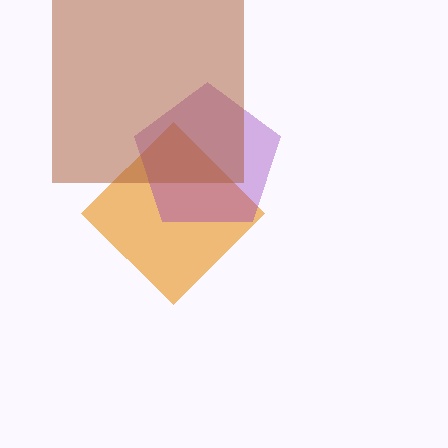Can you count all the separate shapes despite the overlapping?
Yes, there are 3 separate shapes.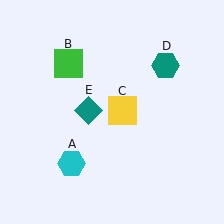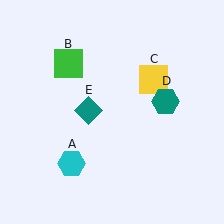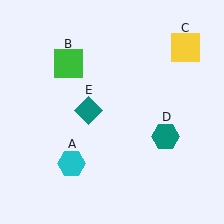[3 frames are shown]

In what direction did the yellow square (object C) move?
The yellow square (object C) moved up and to the right.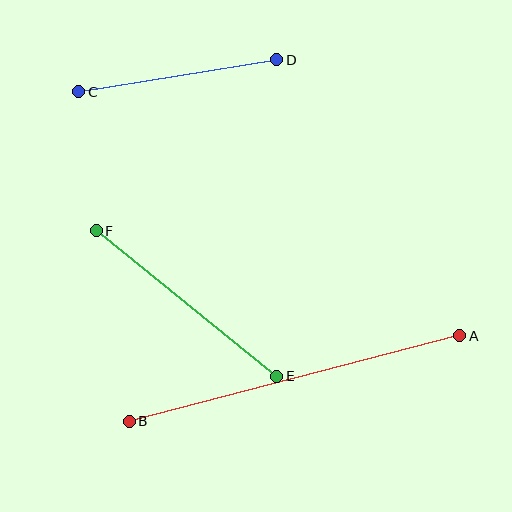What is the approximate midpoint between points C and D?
The midpoint is at approximately (178, 76) pixels.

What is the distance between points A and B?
The distance is approximately 341 pixels.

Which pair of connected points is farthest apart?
Points A and B are farthest apart.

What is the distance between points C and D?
The distance is approximately 200 pixels.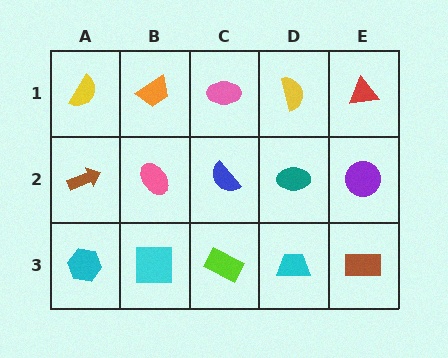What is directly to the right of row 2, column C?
A teal ellipse.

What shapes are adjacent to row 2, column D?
A yellow semicircle (row 1, column D), a cyan trapezoid (row 3, column D), a blue semicircle (row 2, column C), a purple circle (row 2, column E).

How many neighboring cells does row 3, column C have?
3.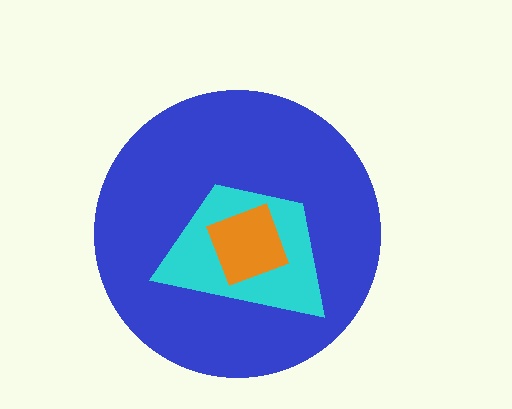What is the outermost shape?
The blue circle.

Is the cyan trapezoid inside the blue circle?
Yes.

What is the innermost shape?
The orange diamond.